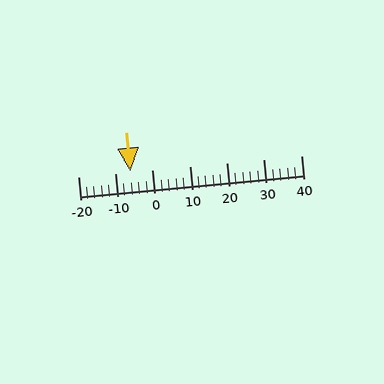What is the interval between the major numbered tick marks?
The major tick marks are spaced 10 units apart.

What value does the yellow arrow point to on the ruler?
The yellow arrow points to approximately -6.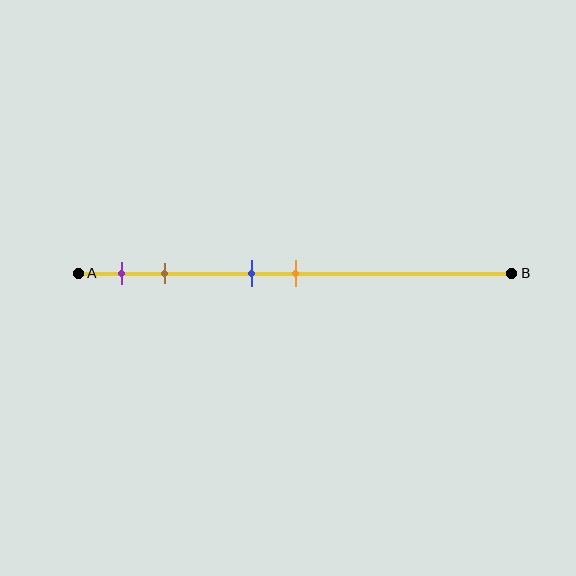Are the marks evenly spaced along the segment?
No, the marks are not evenly spaced.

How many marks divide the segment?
There are 4 marks dividing the segment.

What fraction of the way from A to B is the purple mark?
The purple mark is approximately 10% (0.1) of the way from A to B.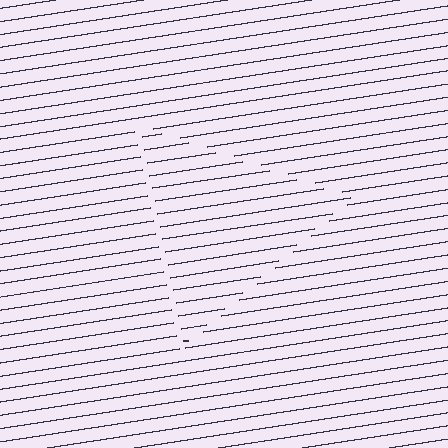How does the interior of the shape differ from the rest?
The interior of the shape contains the same grating, shifted by half a period — the contour is defined by the phase discontinuity where line-ends from the inner and outer gratings abut.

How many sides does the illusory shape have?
3 sides — the line-ends trace a triangle.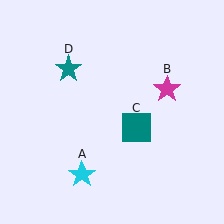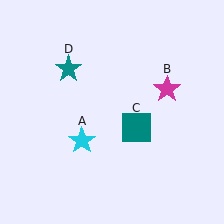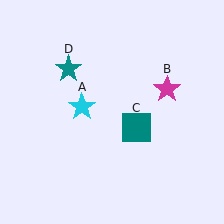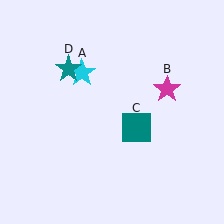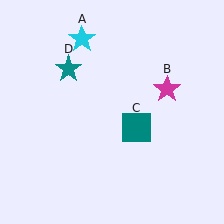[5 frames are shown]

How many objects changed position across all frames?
1 object changed position: cyan star (object A).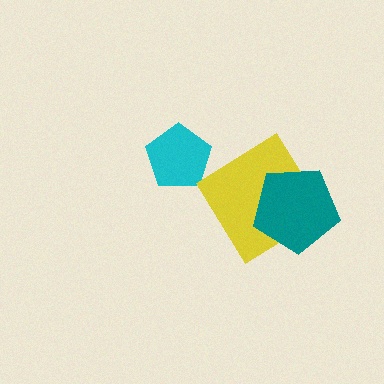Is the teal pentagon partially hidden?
No, no other shape covers it.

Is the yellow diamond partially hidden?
Yes, it is partially covered by another shape.